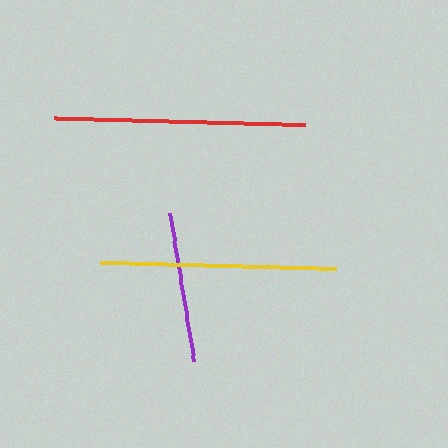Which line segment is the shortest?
The purple line is the shortest at approximately 150 pixels.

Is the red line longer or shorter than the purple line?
The red line is longer than the purple line.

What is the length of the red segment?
The red segment is approximately 251 pixels long.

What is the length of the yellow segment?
The yellow segment is approximately 236 pixels long.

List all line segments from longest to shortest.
From longest to shortest: red, yellow, purple.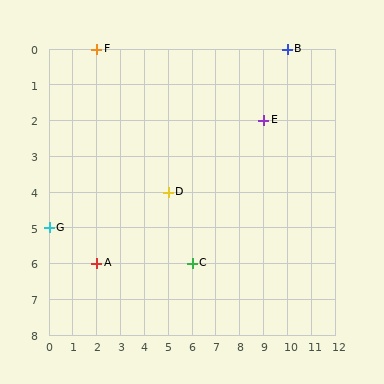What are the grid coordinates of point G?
Point G is at grid coordinates (0, 5).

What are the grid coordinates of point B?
Point B is at grid coordinates (10, 0).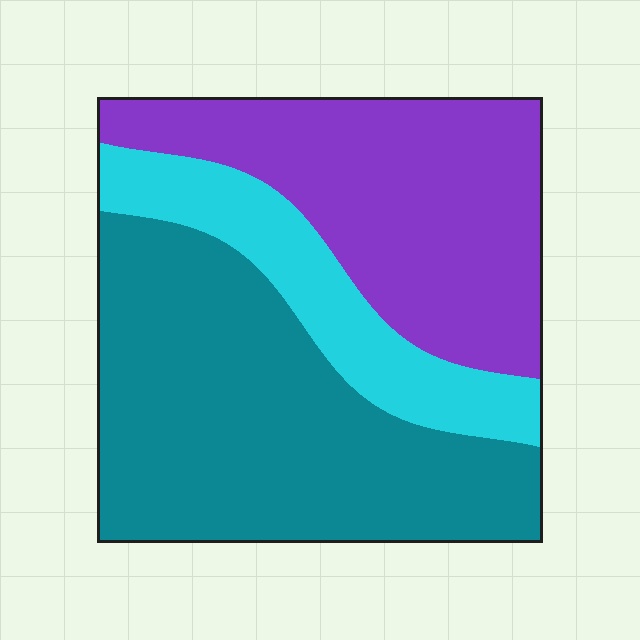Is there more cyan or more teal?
Teal.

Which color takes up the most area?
Teal, at roughly 45%.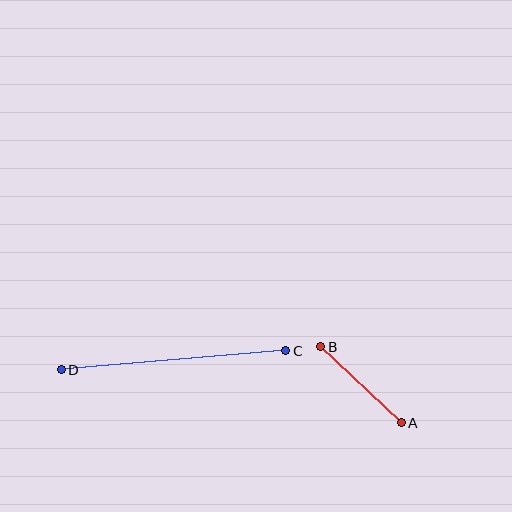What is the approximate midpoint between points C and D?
The midpoint is at approximately (173, 360) pixels.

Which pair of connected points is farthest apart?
Points C and D are farthest apart.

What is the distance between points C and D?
The distance is approximately 225 pixels.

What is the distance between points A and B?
The distance is approximately 111 pixels.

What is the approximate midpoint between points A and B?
The midpoint is at approximately (361, 385) pixels.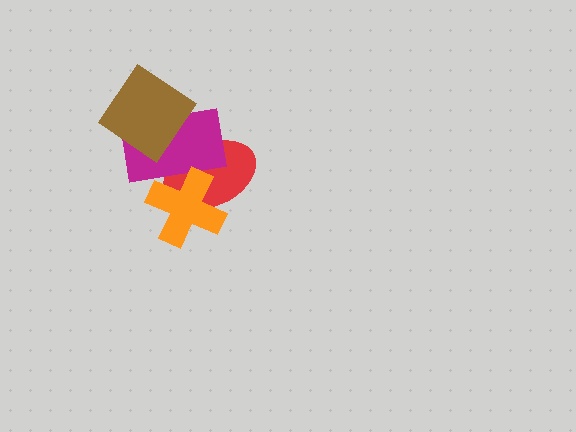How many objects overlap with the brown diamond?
1 object overlaps with the brown diamond.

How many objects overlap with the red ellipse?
2 objects overlap with the red ellipse.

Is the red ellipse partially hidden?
Yes, it is partially covered by another shape.